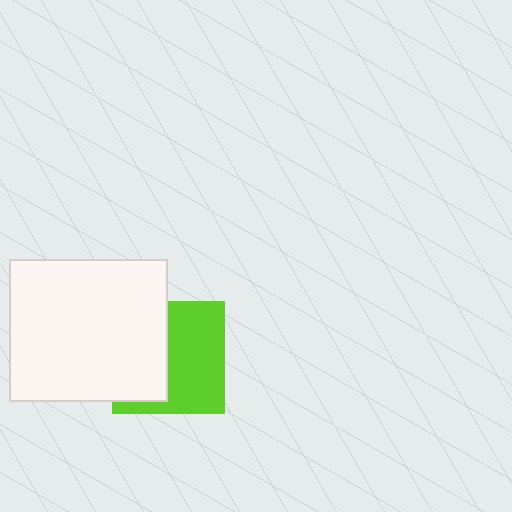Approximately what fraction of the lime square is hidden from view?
Roughly 44% of the lime square is hidden behind the white rectangle.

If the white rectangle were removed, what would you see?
You would see the complete lime square.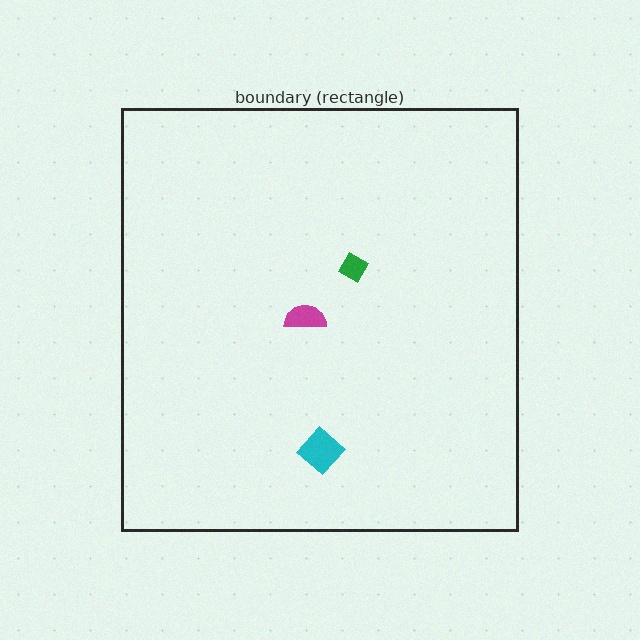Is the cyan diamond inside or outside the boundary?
Inside.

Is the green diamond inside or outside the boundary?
Inside.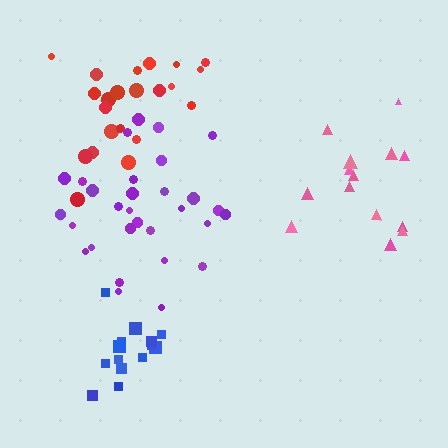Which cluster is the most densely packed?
Blue.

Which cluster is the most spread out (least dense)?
Pink.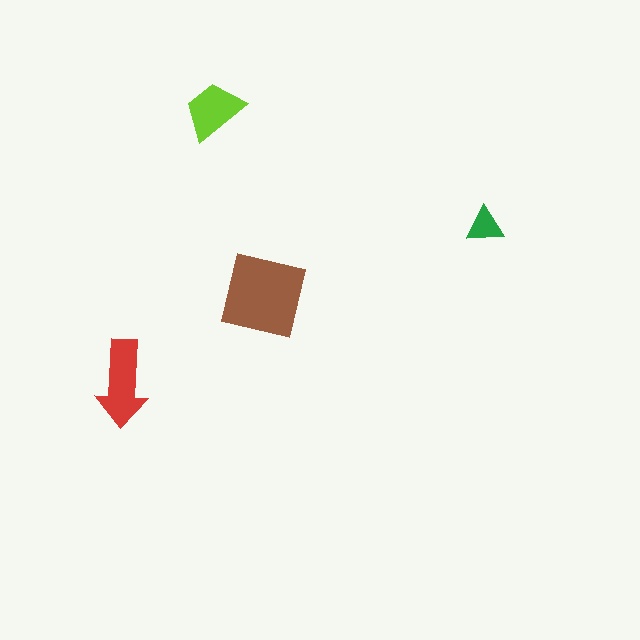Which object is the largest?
The brown square.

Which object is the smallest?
The green triangle.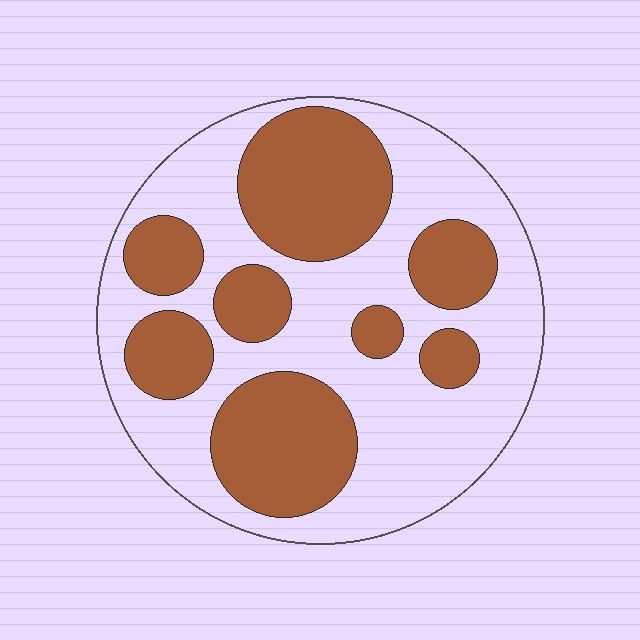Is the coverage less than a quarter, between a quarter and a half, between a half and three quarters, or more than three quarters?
Between a quarter and a half.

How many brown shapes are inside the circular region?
8.